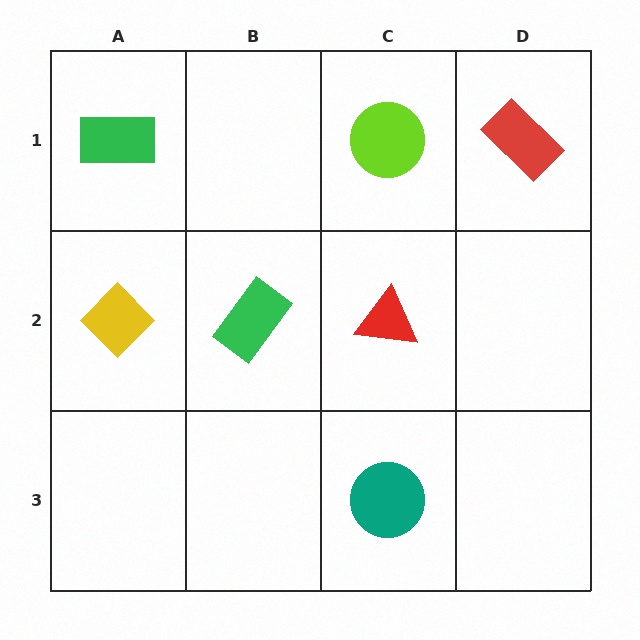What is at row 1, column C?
A lime circle.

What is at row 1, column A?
A green rectangle.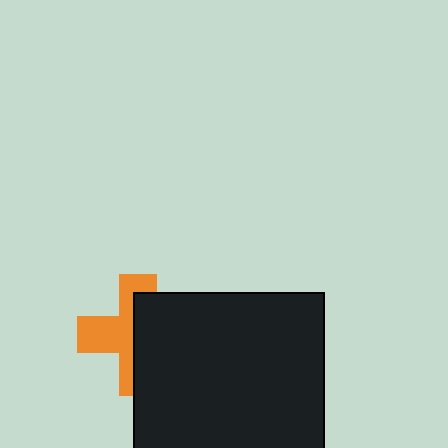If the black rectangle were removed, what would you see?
You would see the complete orange cross.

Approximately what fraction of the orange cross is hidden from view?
Roughly 52% of the orange cross is hidden behind the black rectangle.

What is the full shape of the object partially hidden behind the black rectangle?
The partially hidden object is an orange cross.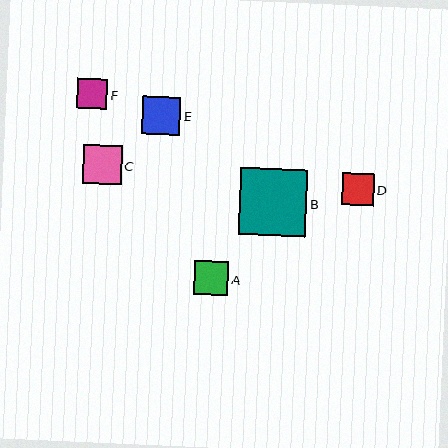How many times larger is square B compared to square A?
Square B is approximately 2.0 times the size of square A.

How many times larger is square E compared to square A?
Square E is approximately 1.1 times the size of square A.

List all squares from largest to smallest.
From largest to smallest: B, C, E, A, D, F.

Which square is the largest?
Square B is the largest with a size of approximately 67 pixels.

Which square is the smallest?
Square F is the smallest with a size of approximately 30 pixels.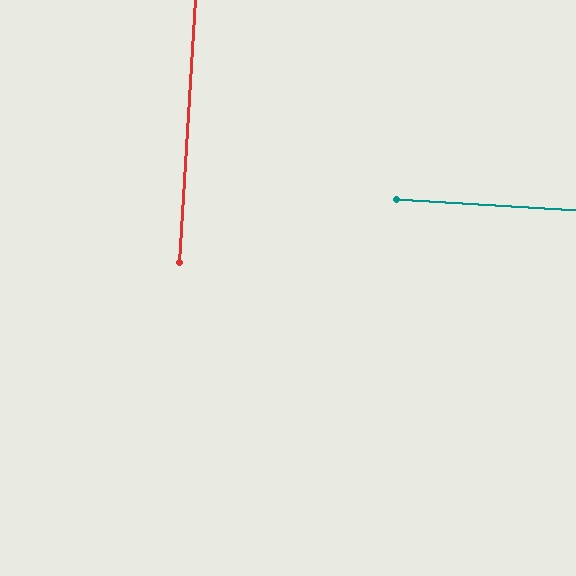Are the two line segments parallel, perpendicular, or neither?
Perpendicular — they meet at approximately 90°.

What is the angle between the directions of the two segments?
Approximately 90 degrees.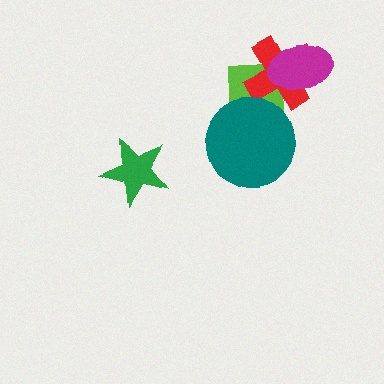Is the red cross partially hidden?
Yes, it is partially covered by another shape.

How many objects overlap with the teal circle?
1 object overlaps with the teal circle.